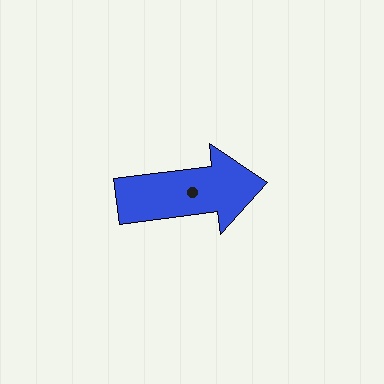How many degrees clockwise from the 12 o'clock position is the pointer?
Approximately 83 degrees.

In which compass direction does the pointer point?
East.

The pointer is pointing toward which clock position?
Roughly 3 o'clock.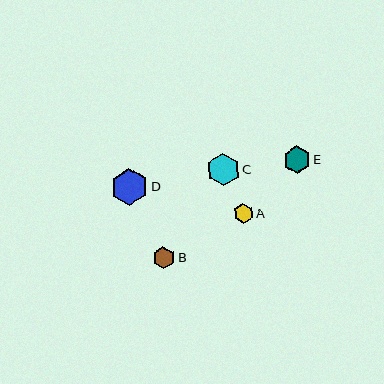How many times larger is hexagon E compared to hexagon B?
Hexagon E is approximately 1.2 times the size of hexagon B.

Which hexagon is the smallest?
Hexagon A is the smallest with a size of approximately 19 pixels.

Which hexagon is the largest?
Hexagon D is the largest with a size of approximately 37 pixels.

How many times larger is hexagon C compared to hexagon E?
Hexagon C is approximately 1.2 times the size of hexagon E.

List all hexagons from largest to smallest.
From largest to smallest: D, C, E, B, A.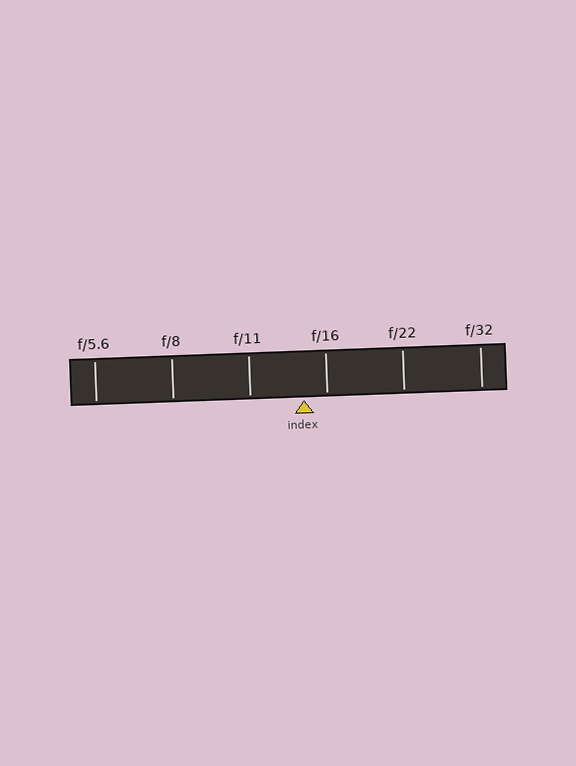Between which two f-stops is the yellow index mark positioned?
The index mark is between f/11 and f/16.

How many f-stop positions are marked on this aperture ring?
There are 6 f-stop positions marked.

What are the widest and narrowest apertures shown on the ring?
The widest aperture shown is f/5.6 and the narrowest is f/32.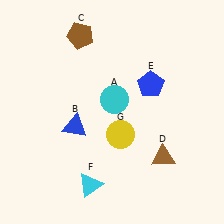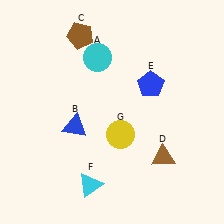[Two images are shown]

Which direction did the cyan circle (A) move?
The cyan circle (A) moved up.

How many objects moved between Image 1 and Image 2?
1 object moved between the two images.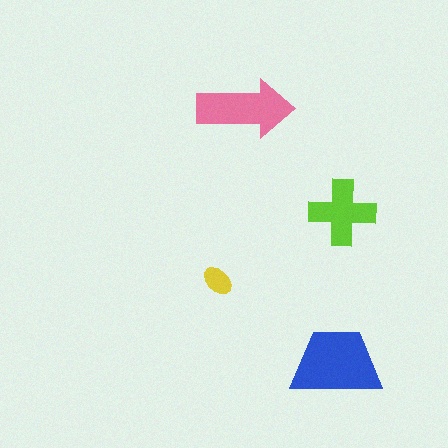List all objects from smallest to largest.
The yellow ellipse, the lime cross, the pink arrow, the blue trapezoid.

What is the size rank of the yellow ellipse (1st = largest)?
4th.